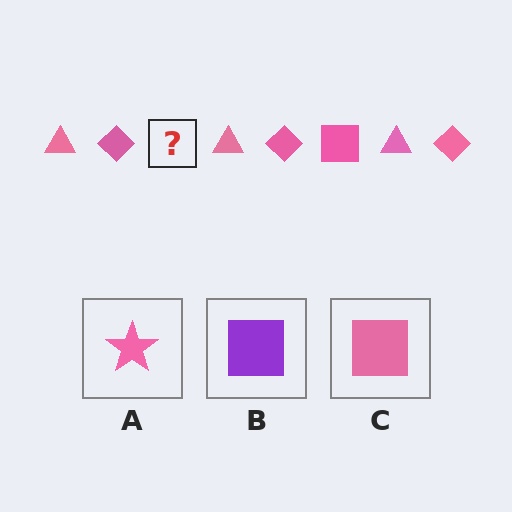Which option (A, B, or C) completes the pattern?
C.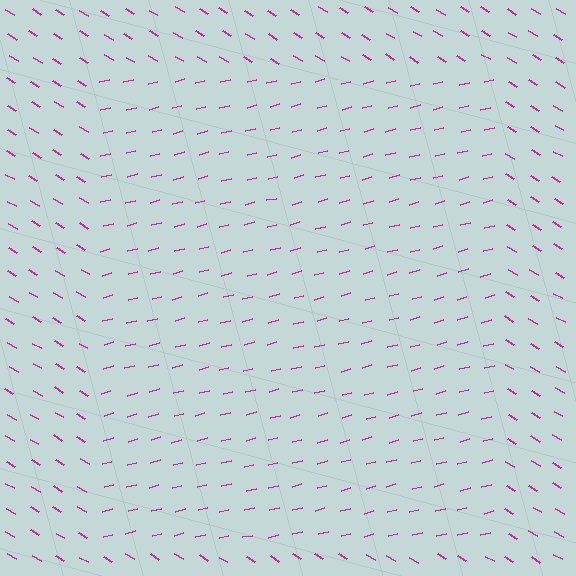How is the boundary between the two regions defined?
The boundary is defined purely by a change in line orientation (approximately 45 degrees difference). All lines are the same color and thickness.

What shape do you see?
I see a rectangle.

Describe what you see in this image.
The image is filled with small magenta line segments. A rectangle region in the image has lines oriented differently from the surrounding lines, creating a visible texture boundary.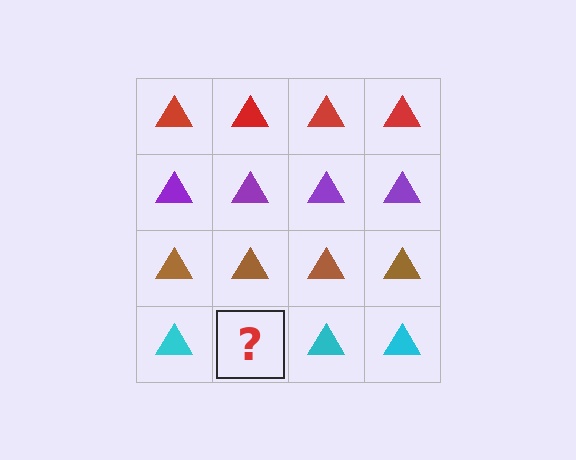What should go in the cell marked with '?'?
The missing cell should contain a cyan triangle.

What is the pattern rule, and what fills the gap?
The rule is that each row has a consistent color. The gap should be filled with a cyan triangle.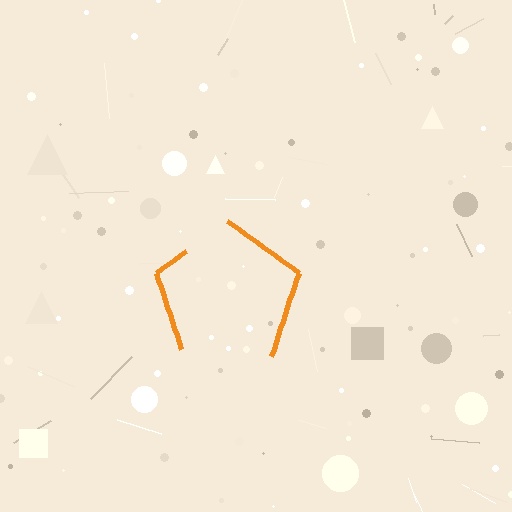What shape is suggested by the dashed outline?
The dashed outline suggests a pentagon.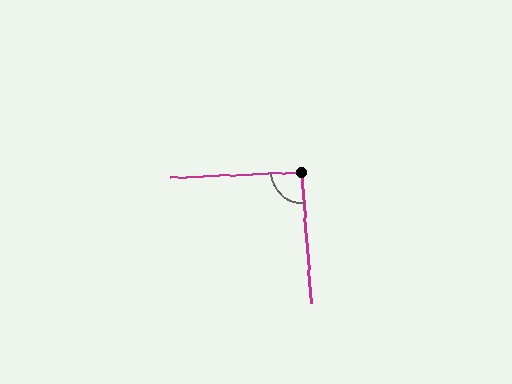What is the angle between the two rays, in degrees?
Approximately 92 degrees.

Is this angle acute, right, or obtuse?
It is approximately a right angle.